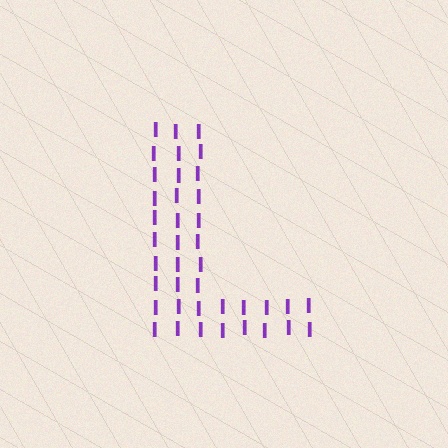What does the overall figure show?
The overall figure shows the letter L.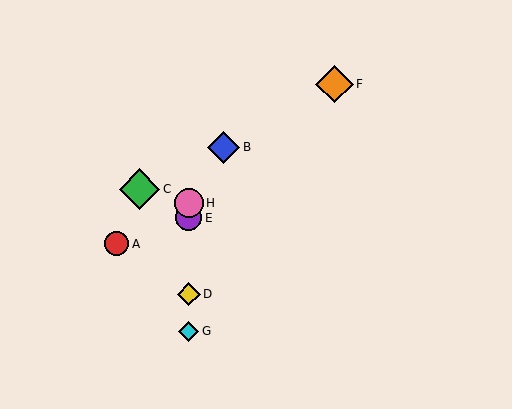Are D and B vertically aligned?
No, D is at x≈189 and B is at x≈224.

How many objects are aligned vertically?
4 objects (D, E, G, H) are aligned vertically.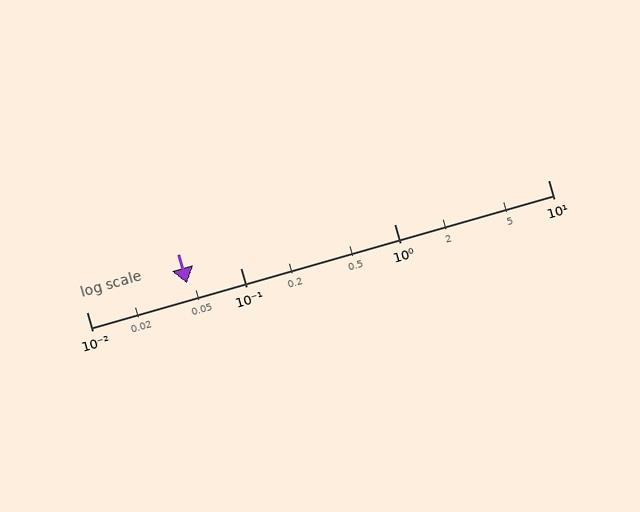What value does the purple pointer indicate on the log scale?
The pointer indicates approximately 0.045.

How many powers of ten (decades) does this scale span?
The scale spans 3 decades, from 0.01 to 10.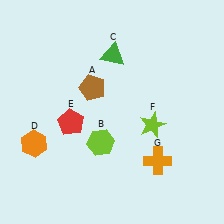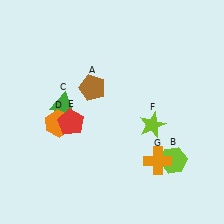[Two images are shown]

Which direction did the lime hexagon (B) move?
The lime hexagon (B) moved right.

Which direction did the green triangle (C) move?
The green triangle (C) moved down.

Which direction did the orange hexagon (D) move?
The orange hexagon (D) moved right.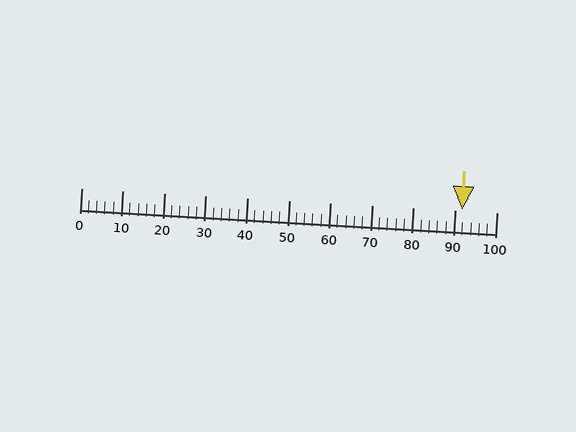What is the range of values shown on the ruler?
The ruler shows values from 0 to 100.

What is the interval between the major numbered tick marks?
The major tick marks are spaced 10 units apart.